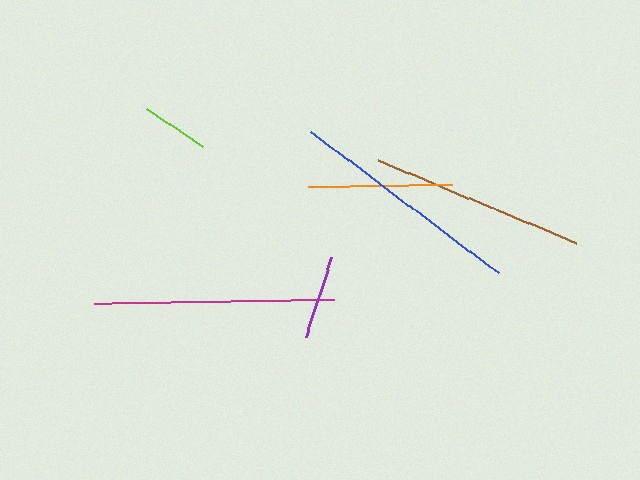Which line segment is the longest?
The magenta line is the longest at approximately 240 pixels.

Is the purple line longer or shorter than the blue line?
The blue line is longer than the purple line.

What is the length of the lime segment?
The lime segment is approximately 68 pixels long.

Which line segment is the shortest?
The lime line is the shortest at approximately 68 pixels.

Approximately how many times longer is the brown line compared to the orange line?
The brown line is approximately 1.5 times the length of the orange line.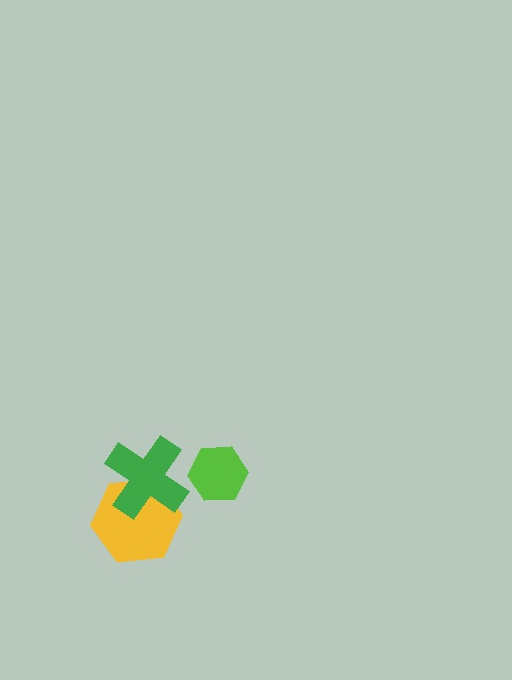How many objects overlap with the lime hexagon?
0 objects overlap with the lime hexagon.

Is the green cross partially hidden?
No, no other shape covers it.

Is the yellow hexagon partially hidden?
Yes, it is partially covered by another shape.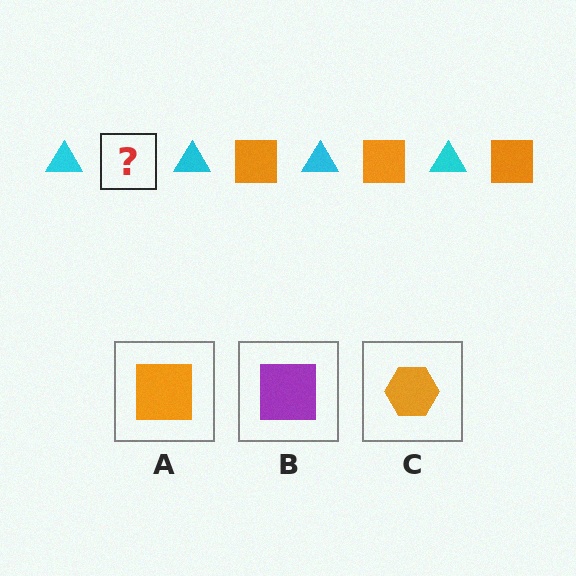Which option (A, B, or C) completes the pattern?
A.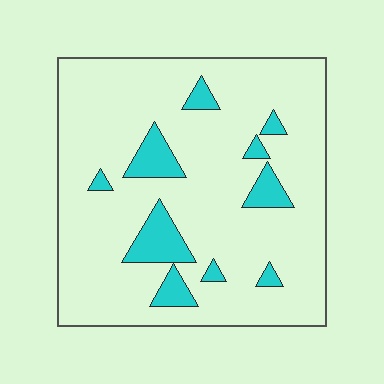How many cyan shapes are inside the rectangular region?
10.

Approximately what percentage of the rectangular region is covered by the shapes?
Approximately 15%.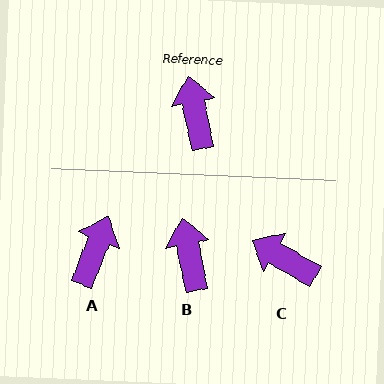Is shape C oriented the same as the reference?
No, it is off by about 48 degrees.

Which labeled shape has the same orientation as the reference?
B.